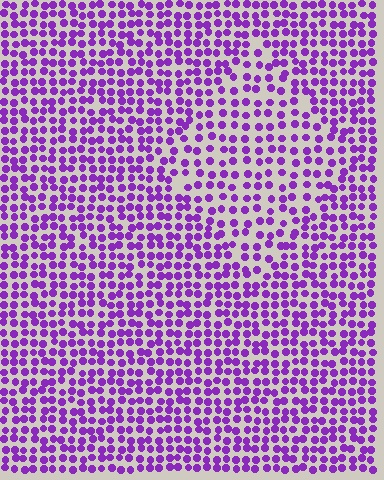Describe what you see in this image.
The image contains small purple elements arranged at two different densities. A diamond-shaped region is visible where the elements are less densely packed than the surrounding area.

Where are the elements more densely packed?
The elements are more densely packed outside the diamond boundary.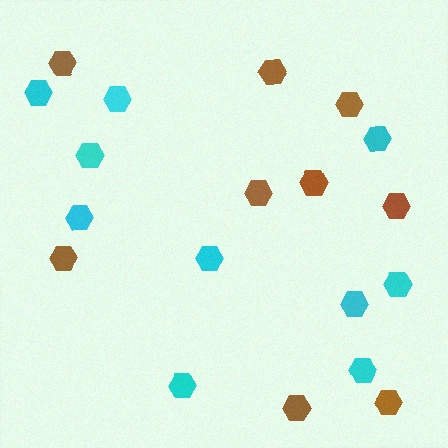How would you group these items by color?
There are 2 groups: one group of cyan hexagons (10) and one group of brown hexagons (9).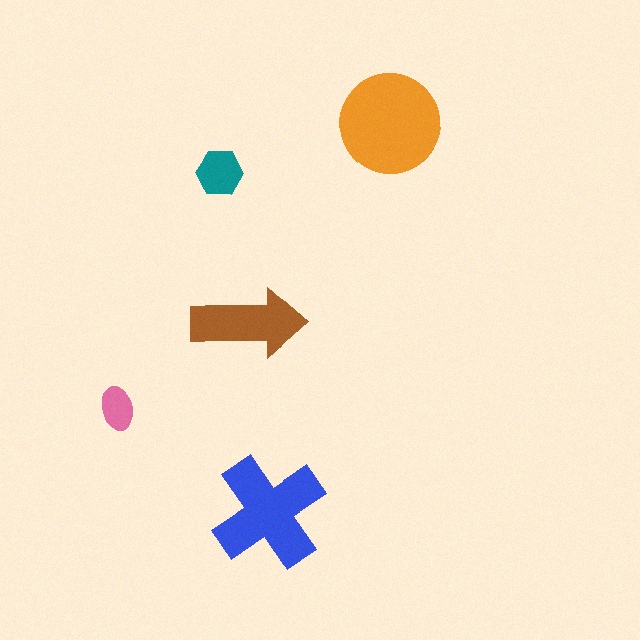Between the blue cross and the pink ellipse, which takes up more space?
The blue cross.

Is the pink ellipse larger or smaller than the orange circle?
Smaller.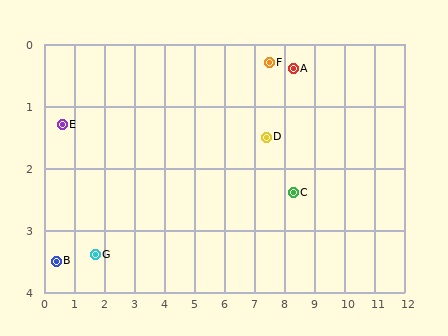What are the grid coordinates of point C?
Point C is at approximately (8.3, 2.4).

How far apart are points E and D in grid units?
Points E and D are about 6.8 grid units apart.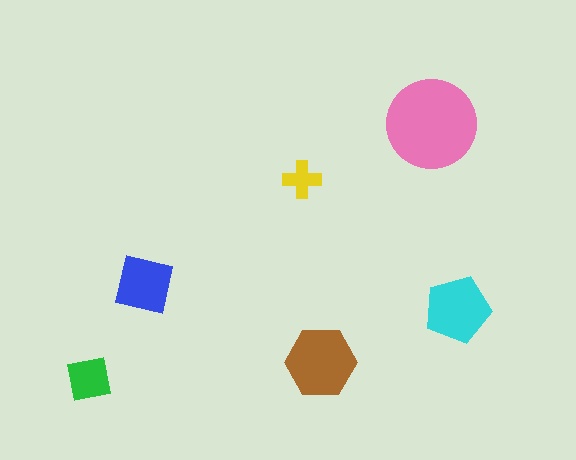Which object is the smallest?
The yellow cross.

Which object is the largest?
The pink circle.